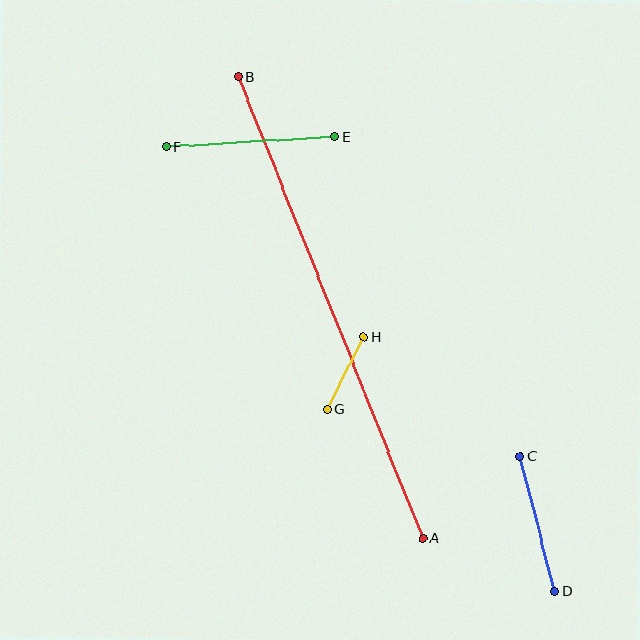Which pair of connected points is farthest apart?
Points A and B are farthest apart.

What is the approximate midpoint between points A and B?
The midpoint is at approximately (330, 308) pixels.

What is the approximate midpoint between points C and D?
The midpoint is at approximately (537, 524) pixels.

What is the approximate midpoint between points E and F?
The midpoint is at approximately (250, 142) pixels.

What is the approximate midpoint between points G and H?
The midpoint is at approximately (345, 373) pixels.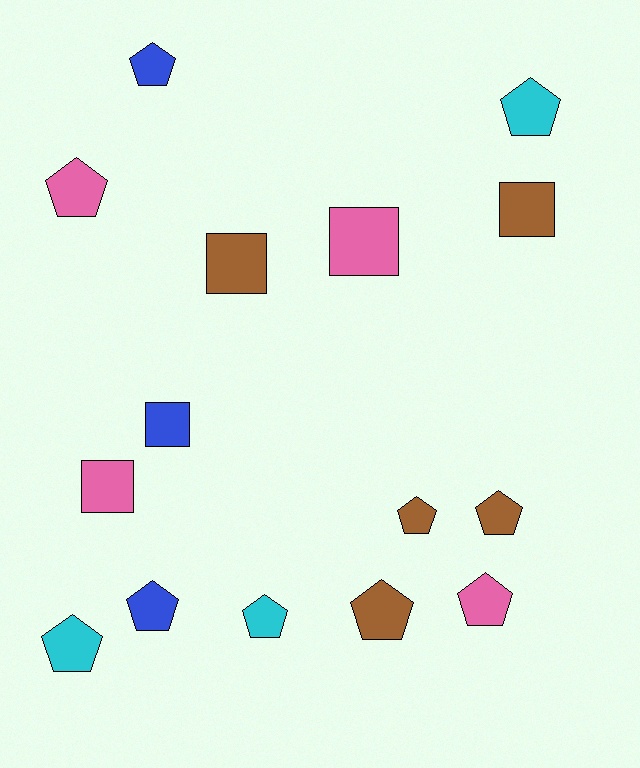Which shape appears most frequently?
Pentagon, with 10 objects.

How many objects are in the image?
There are 15 objects.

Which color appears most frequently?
Brown, with 5 objects.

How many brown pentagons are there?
There are 3 brown pentagons.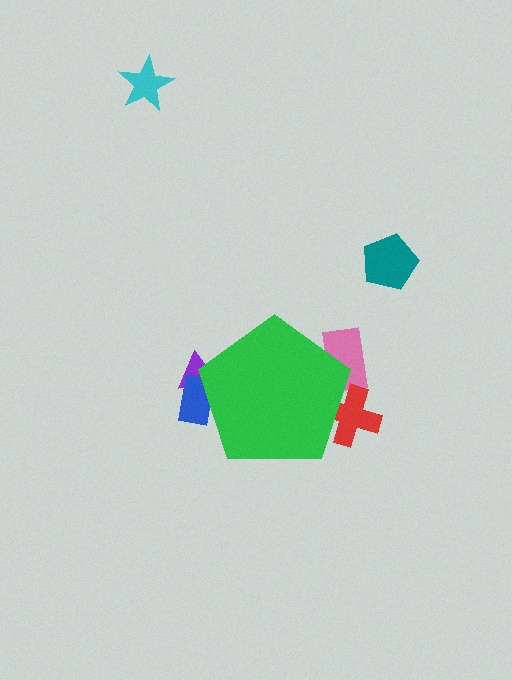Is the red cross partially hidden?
Yes, the red cross is partially hidden behind the green pentagon.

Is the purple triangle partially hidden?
Yes, the purple triangle is partially hidden behind the green pentagon.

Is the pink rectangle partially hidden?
Yes, the pink rectangle is partially hidden behind the green pentagon.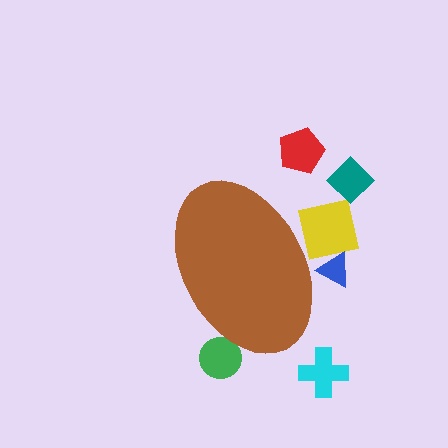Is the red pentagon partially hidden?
No, the red pentagon is fully visible.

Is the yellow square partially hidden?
Yes, the yellow square is partially hidden behind the brown ellipse.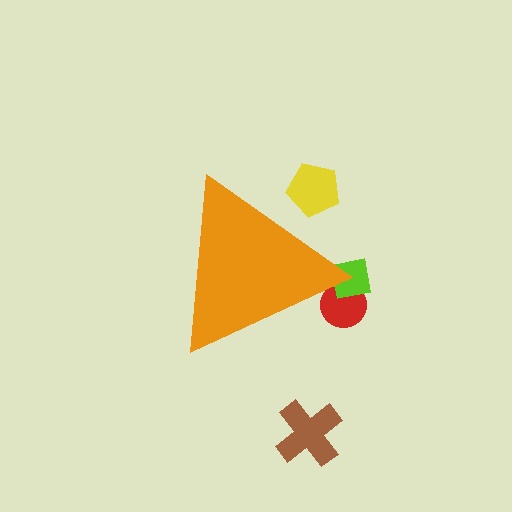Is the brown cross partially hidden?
No, the brown cross is fully visible.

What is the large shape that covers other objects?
An orange triangle.